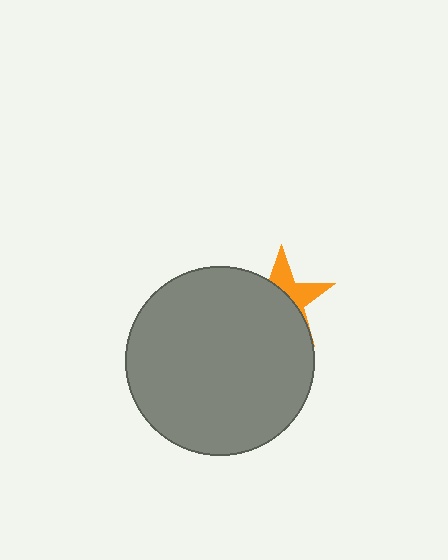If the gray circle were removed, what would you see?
You would see the complete orange star.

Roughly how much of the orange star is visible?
A small part of it is visible (roughly 36%).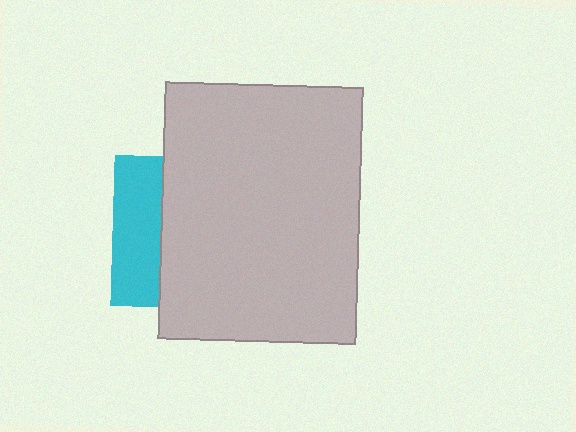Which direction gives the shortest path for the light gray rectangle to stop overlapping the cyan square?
Moving right gives the shortest separation.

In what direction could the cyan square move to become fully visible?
The cyan square could move left. That would shift it out from behind the light gray rectangle entirely.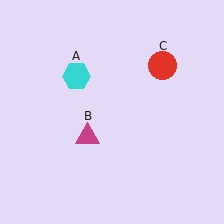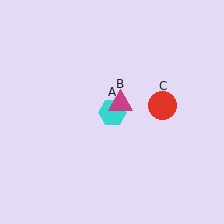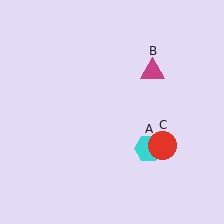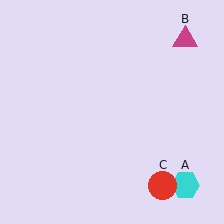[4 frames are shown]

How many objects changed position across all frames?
3 objects changed position: cyan hexagon (object A), magenta triangle (object B), red circle (object C).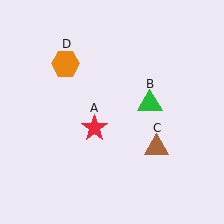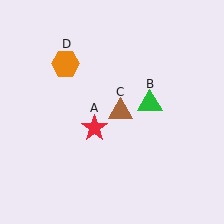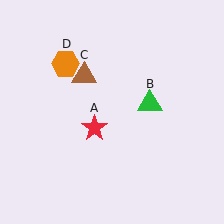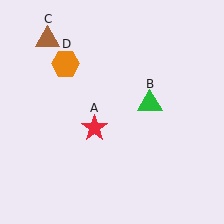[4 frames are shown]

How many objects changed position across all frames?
1 object changed position: brown triangle (object C).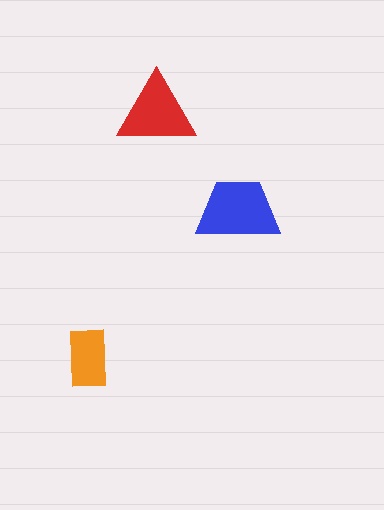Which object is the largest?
The blue trapezoid.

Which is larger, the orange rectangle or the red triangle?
The red triangle.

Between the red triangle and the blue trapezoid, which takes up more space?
The blue trapezoid.